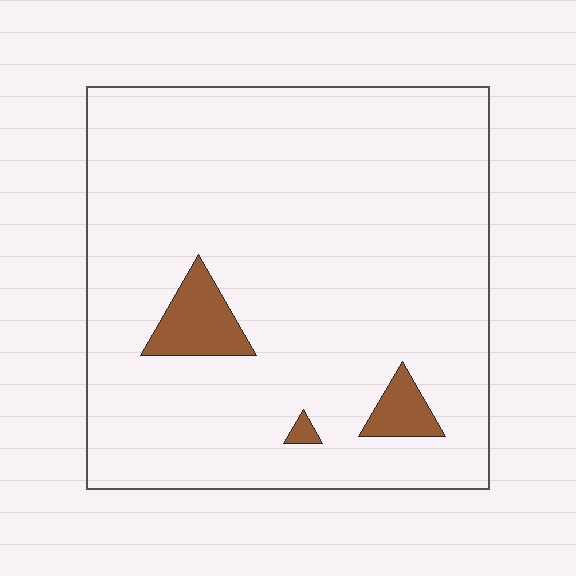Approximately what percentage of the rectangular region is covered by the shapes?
Approximately 5%.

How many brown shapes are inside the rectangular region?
3.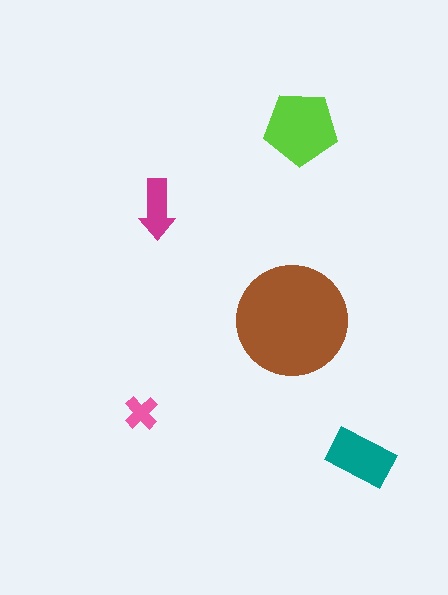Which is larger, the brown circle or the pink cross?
The brown circle.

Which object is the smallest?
The pink cross.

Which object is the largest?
The brown circle.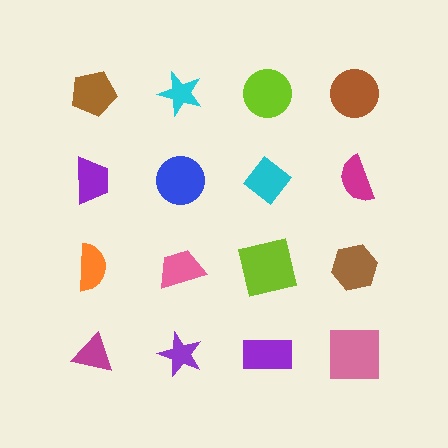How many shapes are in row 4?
4 shapes.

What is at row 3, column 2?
A pink trapezoid.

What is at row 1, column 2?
A cyan star.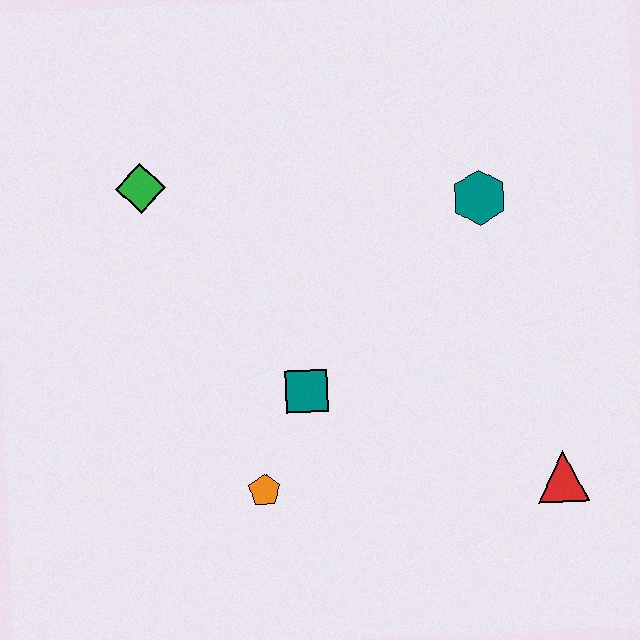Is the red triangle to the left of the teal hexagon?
No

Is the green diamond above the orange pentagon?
Yes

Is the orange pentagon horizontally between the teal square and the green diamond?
Yes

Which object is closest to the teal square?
The orange pentagon is closest to the teal square.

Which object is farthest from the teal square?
The red triangle is farthest from the teal square.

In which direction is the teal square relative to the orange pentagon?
The teal square is above the orange pentagon.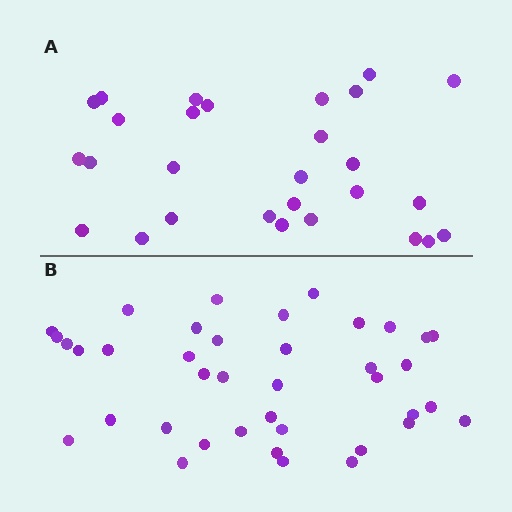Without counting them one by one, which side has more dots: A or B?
Region B (the bottom region) has more dots.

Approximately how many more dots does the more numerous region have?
Region B has roughly 12 or so more dots than region A.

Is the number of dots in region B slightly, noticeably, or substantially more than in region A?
Region B has noticeably more, but not dramatically so. The ratio is roughly 1.4 to 1.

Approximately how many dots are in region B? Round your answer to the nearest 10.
About 40 dots. (The exact count is 39, which rounds to 40.)